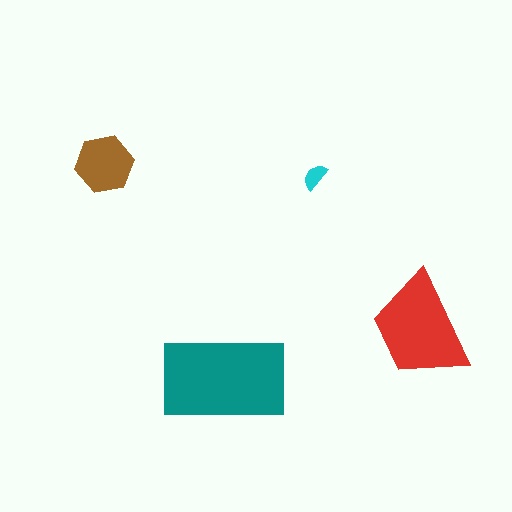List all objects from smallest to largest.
The cyan semicircle, the brown hexagon, the red trapezoid, the teal rectangle.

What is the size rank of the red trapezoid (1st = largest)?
2nd.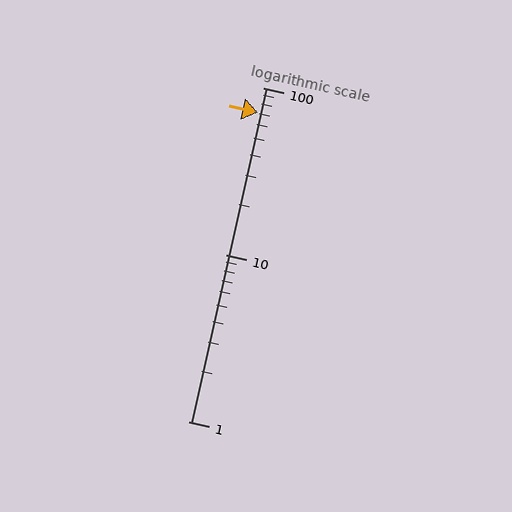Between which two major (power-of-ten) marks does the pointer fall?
The pointer is between 10 and 100.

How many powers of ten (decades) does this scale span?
The scale spans 2 decades, from 1 to 100.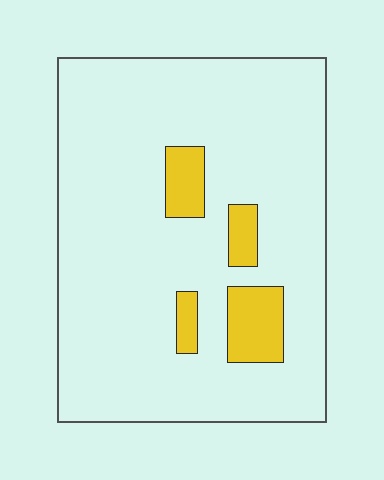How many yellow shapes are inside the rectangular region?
4.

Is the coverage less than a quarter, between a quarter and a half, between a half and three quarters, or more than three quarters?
Less than a quarter.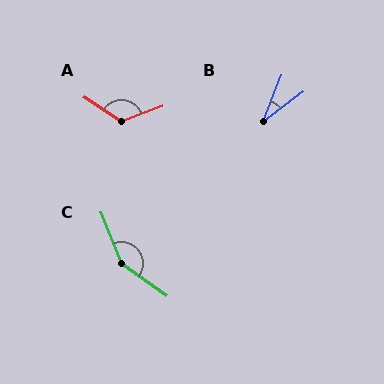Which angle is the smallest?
B, at approximately 32 degrees.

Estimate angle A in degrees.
Approximately 126 degrees.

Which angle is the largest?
C, at approximately 148 degrees.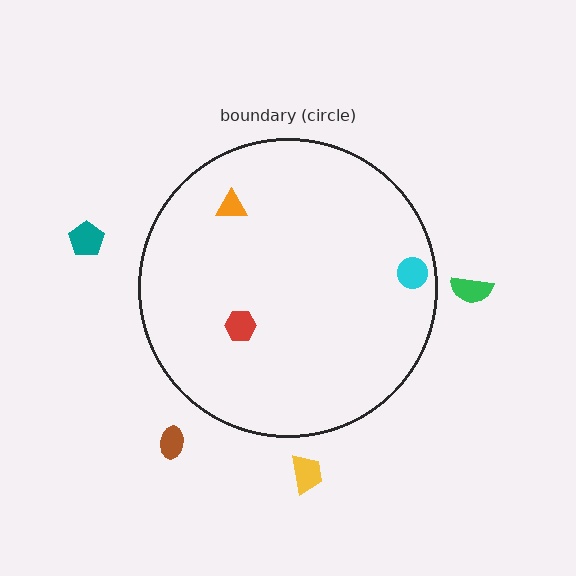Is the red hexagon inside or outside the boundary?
Inside.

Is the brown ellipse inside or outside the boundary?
Outside.